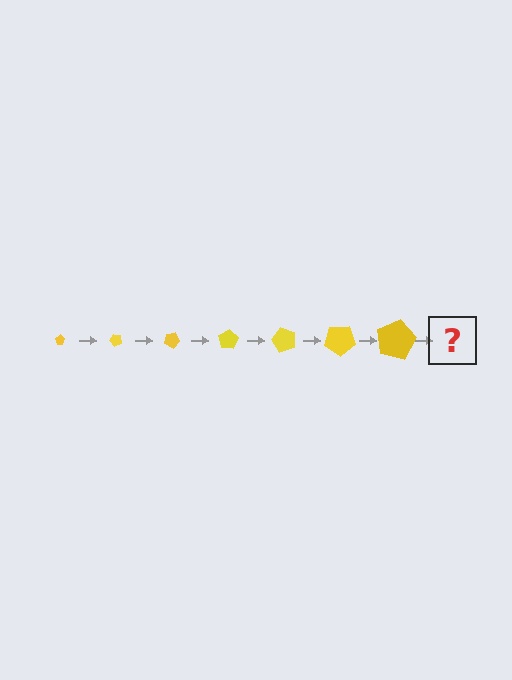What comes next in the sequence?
The next element should be a pentagon, larger than the previous one and rotated 350 degrees from the start.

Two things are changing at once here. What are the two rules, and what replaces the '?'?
The two rules are that the pentagon grows larger each step and it rotates 50 degrees each step. The '?' should be a pentagon, larger than the previous one and rotated 350 degrees from the start.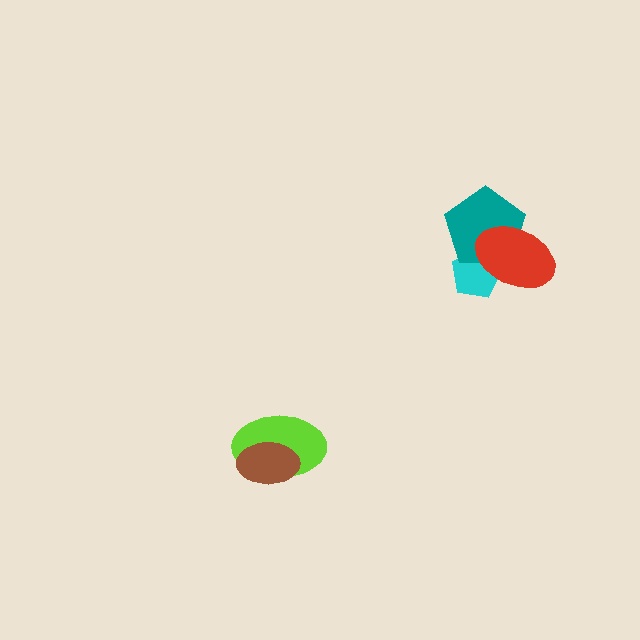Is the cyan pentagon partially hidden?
Yes, it is partially covered by another shape.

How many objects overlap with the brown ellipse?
1 object overlaps with the brown ellipse.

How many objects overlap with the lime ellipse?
1 object overlaps with the lime ellipse.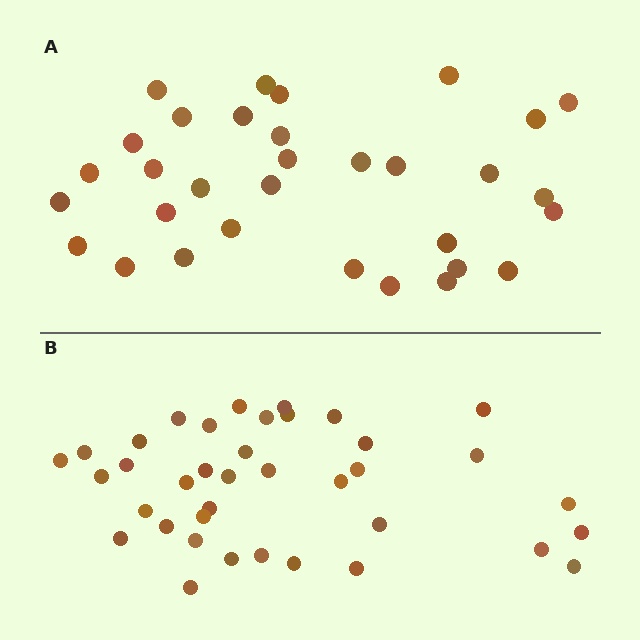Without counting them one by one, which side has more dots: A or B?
Region B (the bottom region) has more dots.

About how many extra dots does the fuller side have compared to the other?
Region B has about 6 more dots than region A.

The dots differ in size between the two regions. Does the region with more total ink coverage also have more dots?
No. Region A has more total ink coverage because its dots are larger, but region B actually contains more individual dots. Total area can be misleading — the number of items is what matters here.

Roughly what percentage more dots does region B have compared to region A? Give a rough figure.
About 20% more.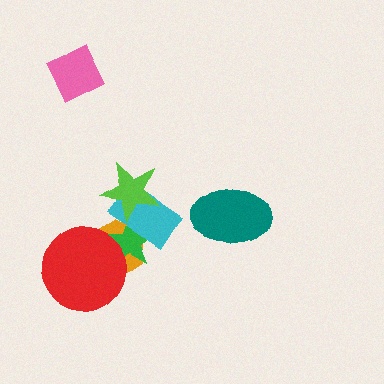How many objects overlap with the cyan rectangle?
3 objects overlap with the cyan rectangle.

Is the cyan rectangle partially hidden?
Yes, it is partially covered by another shape.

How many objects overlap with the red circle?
2 objects overlap with the red circle.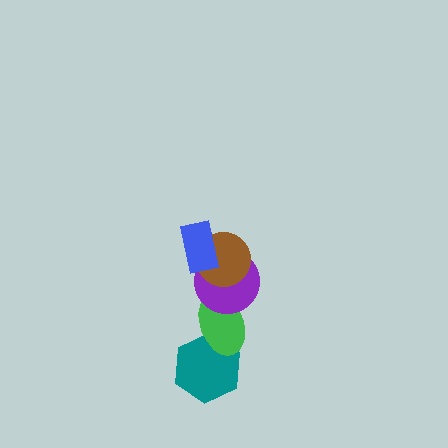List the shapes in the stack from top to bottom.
From top to bottom: the blue rectangle, the brown circle, the purple circle, the green ellipse, the teal hexagon.